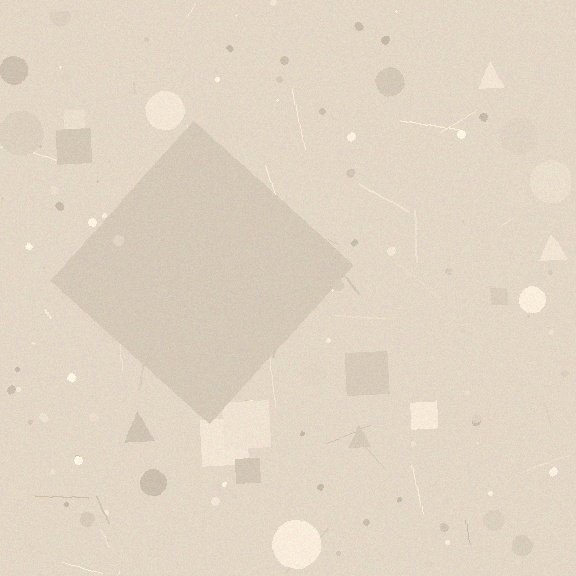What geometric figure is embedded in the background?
A diamond is embedded in the background.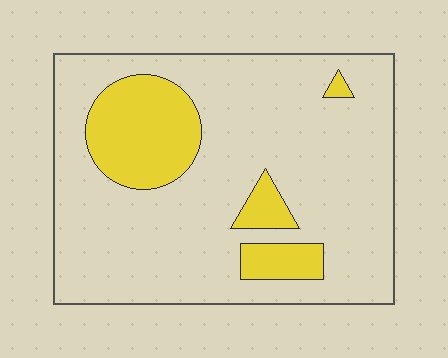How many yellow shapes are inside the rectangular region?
4.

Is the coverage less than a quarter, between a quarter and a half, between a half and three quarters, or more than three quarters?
Less than a quarter.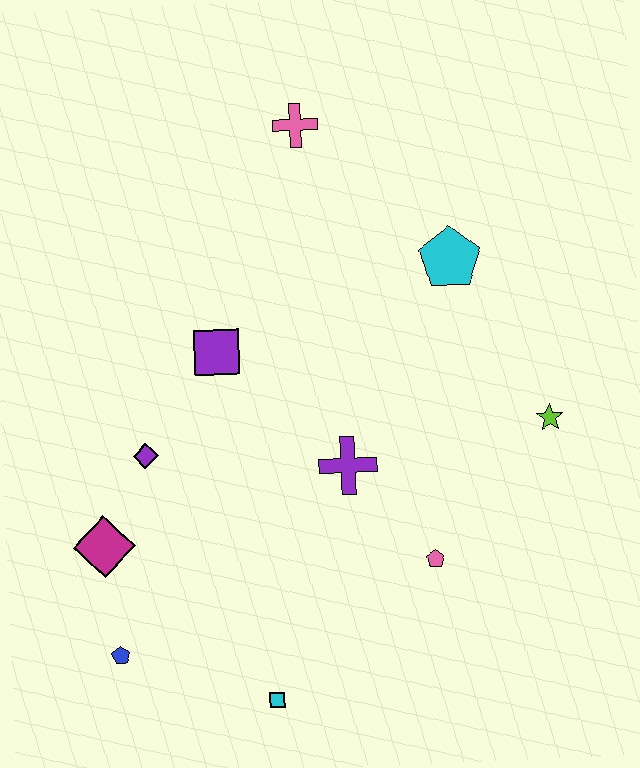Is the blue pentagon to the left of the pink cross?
Yes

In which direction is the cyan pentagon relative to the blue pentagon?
The cyan pentagon is above the blue pentagon.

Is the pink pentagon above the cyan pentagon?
No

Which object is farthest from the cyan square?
The pink cross is farthest from the cyan square.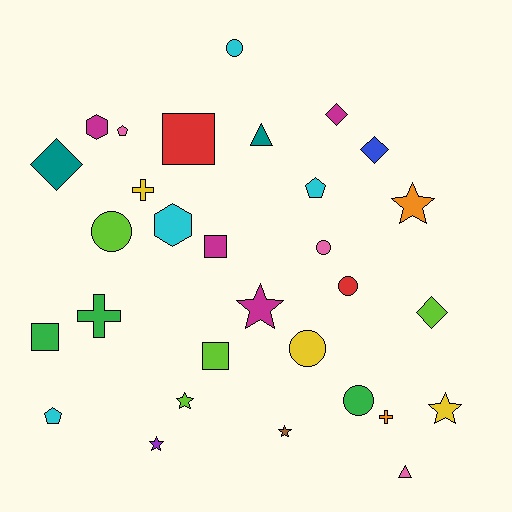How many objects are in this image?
There are 30 objects.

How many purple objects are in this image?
There is 1 purple object.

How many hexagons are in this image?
There are 2 hexagons.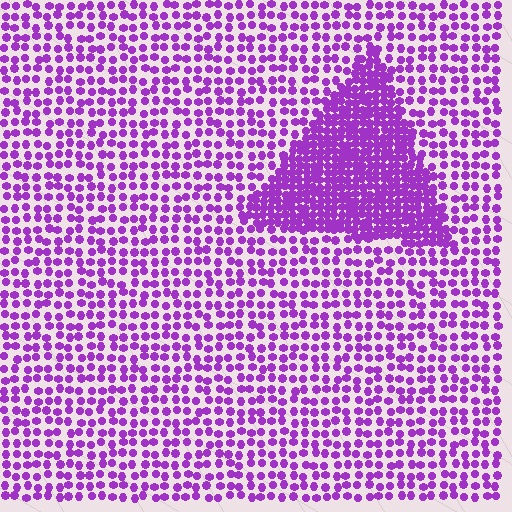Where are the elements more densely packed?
The elements are more densely packed inside the triangle boundary.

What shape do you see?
I see a triangle.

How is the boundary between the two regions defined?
The boundary is defined by a change in element density (approximately 2.3x ratio). All elements are the same color, size, and shape.